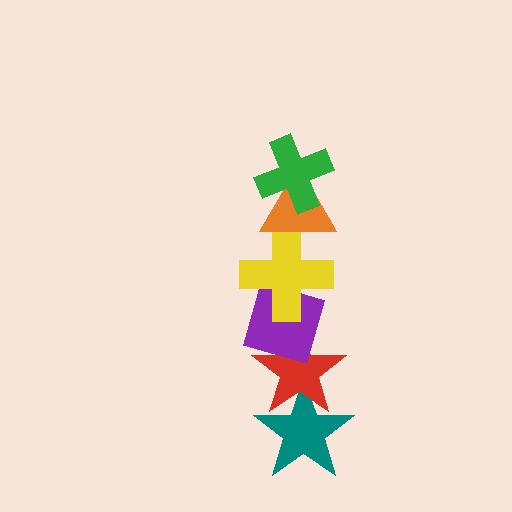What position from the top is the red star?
The red star is 5th from the top.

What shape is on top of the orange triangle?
The green cross is on top of the orange triangle.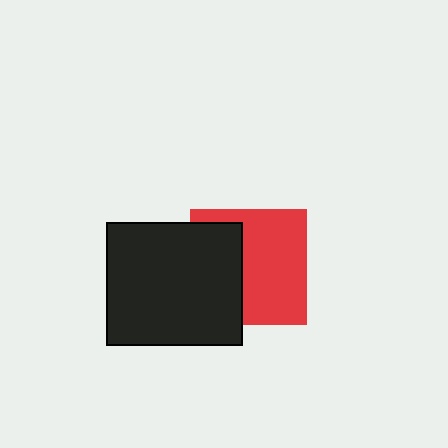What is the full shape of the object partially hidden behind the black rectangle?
The partially hidden object is a red square.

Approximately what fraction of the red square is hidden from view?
Roughly 41% of the red square is hidden behind the black rectangle.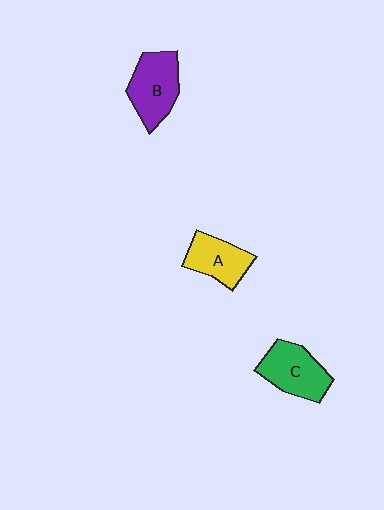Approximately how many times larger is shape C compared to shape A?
Approximately 1.2 times.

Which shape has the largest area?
Shape B (purple).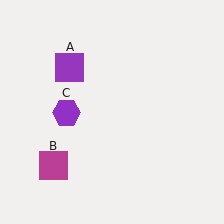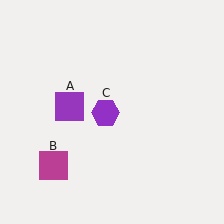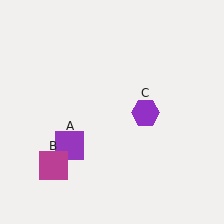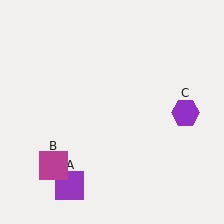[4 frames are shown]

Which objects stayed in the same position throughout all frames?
Magenta square (object B) remained stationary.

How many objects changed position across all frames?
2 objects changed position: purple square (object A), purple hexagon (object C).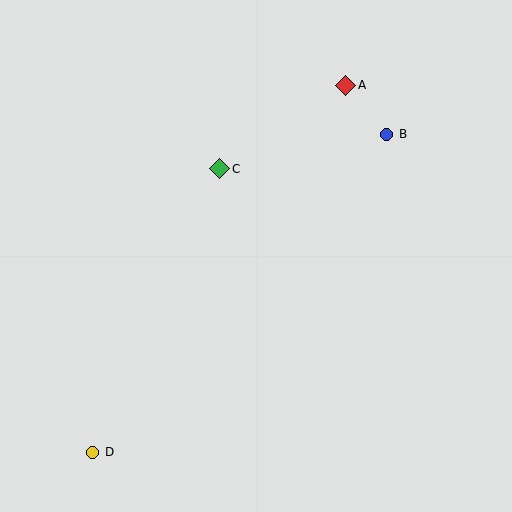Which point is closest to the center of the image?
Point C at (220, 169) is closest to the center.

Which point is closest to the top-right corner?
Point B is closest to the top-right corner.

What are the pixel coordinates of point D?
Point D is at (93, 452).